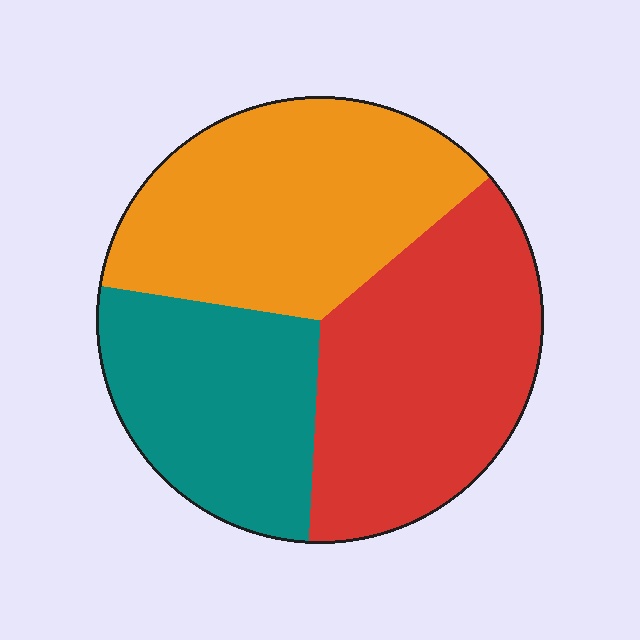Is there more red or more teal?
Red.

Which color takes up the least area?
Teal, at roughly 25%.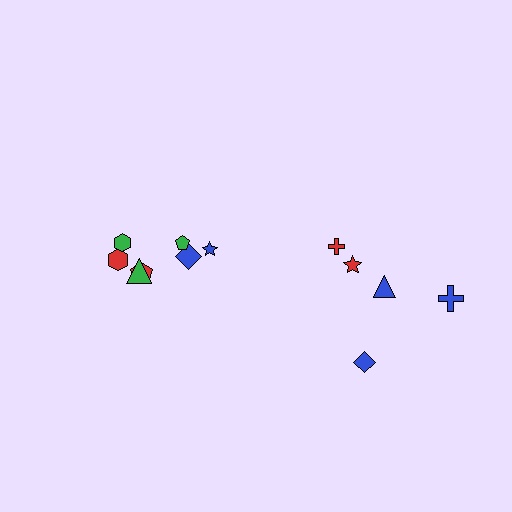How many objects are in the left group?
There are 7 objects.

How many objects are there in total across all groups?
There are 12 objects.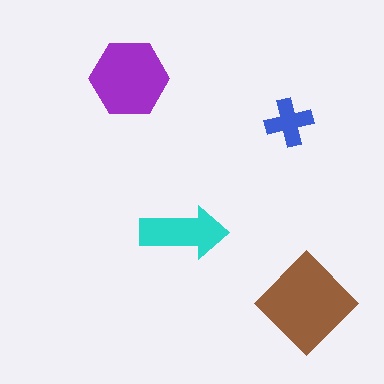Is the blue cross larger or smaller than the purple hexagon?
Smaller.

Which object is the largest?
The brown diamond.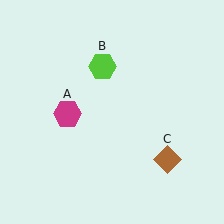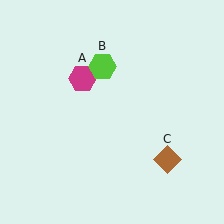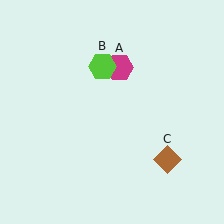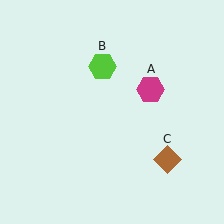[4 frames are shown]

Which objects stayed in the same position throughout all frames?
Lime hexagon (object B) and brown diamond (object C) remained stationary.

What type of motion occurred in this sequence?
The magenta hexagon (object A) rotated clockwise around the center of the scene.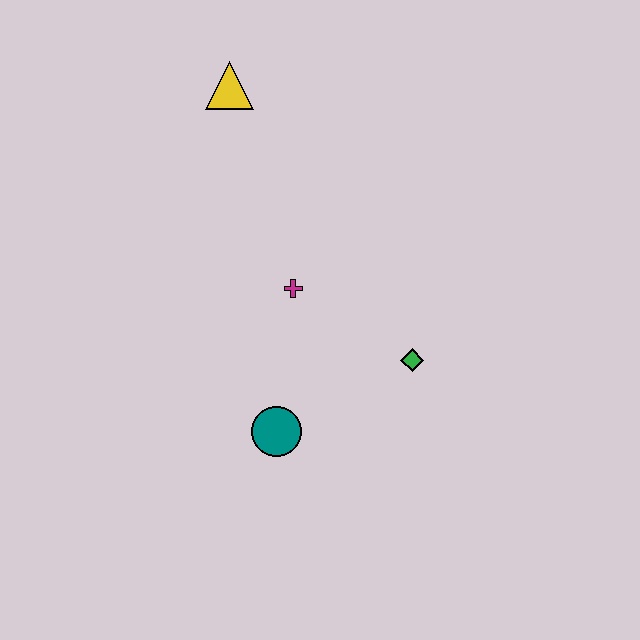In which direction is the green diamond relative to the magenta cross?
The green diamond is to the right of the magenta cross.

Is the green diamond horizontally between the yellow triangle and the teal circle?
No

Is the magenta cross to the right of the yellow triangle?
Yes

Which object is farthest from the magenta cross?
The yellow triangle is farthest from the magenta cross.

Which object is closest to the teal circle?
The magenta cross is closest to the teal circle.